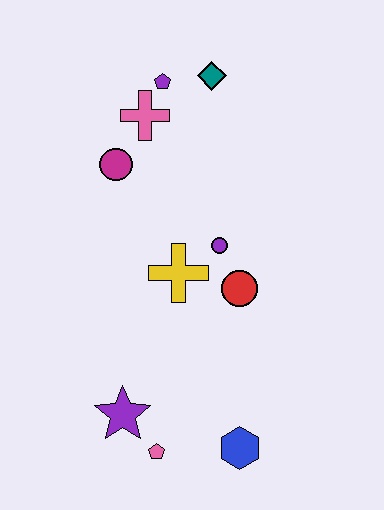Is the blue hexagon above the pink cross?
No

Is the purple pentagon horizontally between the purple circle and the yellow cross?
No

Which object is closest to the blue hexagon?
The pink pentagon is closest to the blue hexagon.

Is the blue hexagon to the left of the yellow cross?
No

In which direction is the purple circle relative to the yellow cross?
The purple circle is to the right of the yellow cross.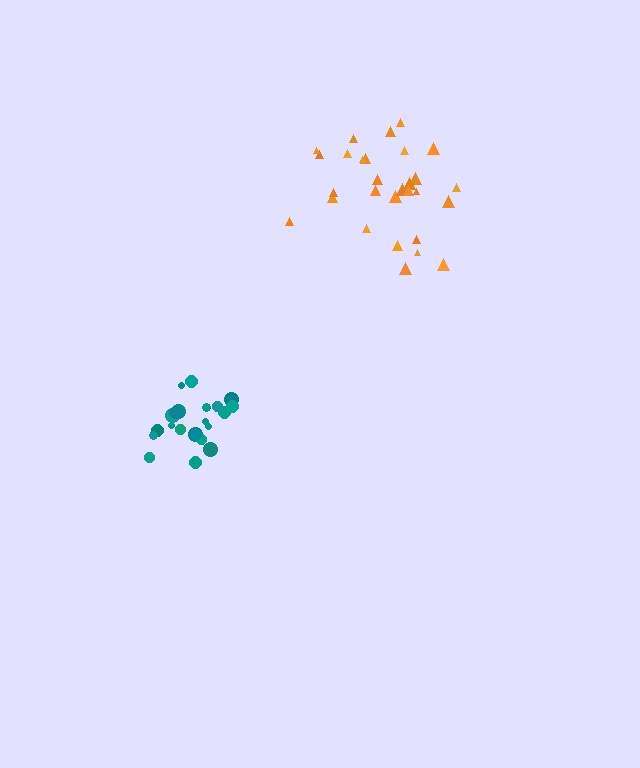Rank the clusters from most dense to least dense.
teal, orange.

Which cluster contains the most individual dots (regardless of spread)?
Orange (29).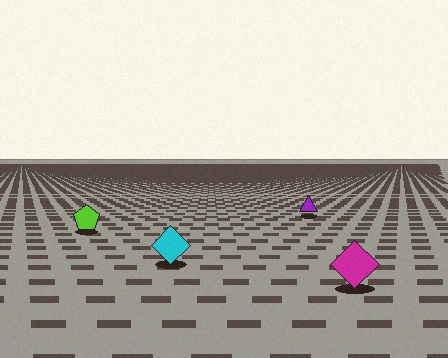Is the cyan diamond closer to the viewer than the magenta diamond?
No. The magenta diamond is closer — you can tell from the texture gradient: the ground texture is coarser near it.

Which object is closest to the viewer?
The magenta diamond is closest. The texture marks near it are larger and more spread out.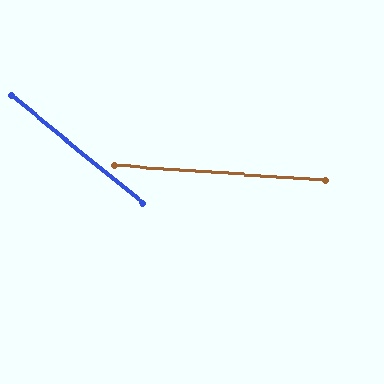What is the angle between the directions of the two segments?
Approximately 35 degrees.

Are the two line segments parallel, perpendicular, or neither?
Neither parallel nor perpendicular — they differ by about 35°.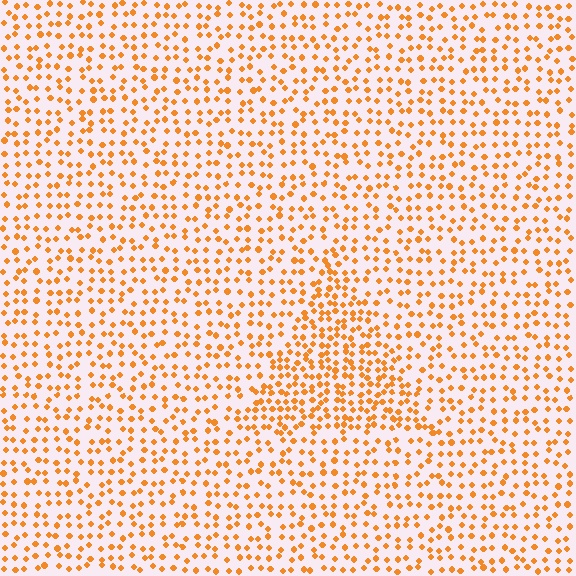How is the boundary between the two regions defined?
The boundary is defined by a change in element density (approximately 1.7x ratio). All elements are the same color, size, and shape.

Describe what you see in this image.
The image contains small orange elements arranged at two different densities. A triangle-shaped region is visible where the elements are more densely packed than the surrounding area.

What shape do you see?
I see a triangle.